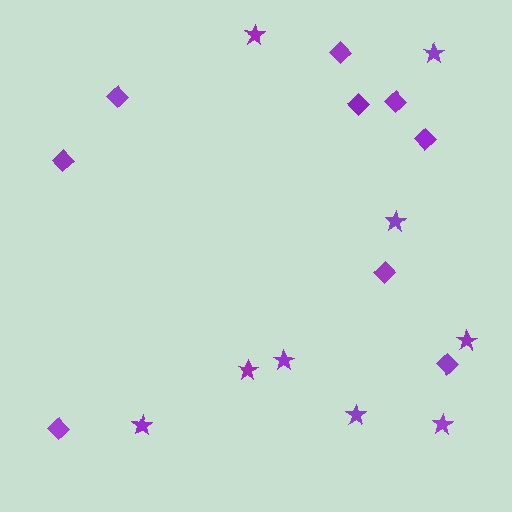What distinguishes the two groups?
There are 2 groups: one group of stars (9) and one group of diamonds (9).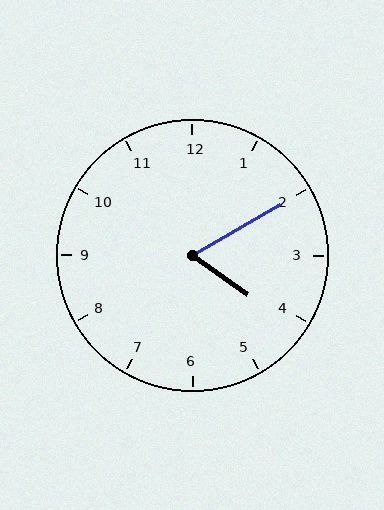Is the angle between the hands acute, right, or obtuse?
It is acute.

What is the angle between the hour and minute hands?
Approximately 65 degrees.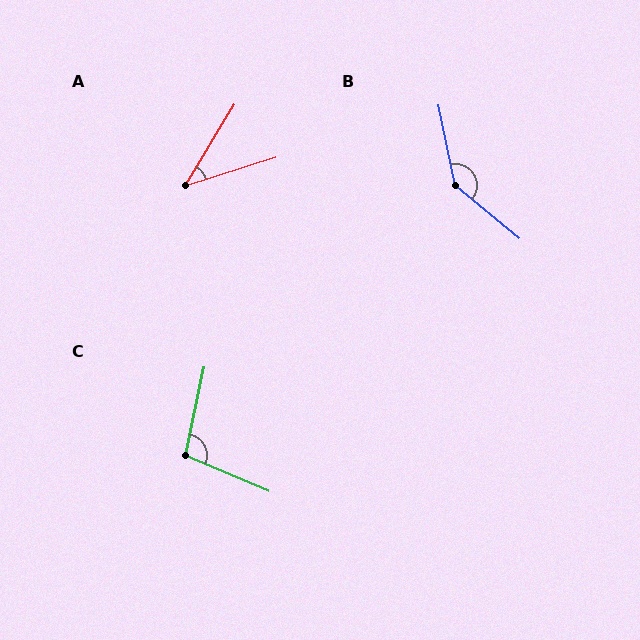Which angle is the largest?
B, at approximately 141 degrees.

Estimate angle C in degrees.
Approximately 102 degrees.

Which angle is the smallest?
A, at approximately 41 degrees.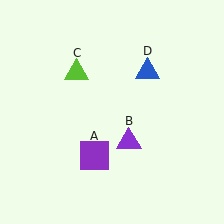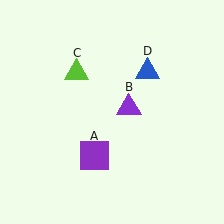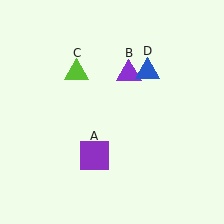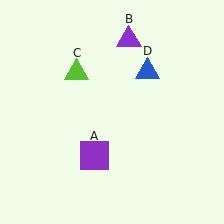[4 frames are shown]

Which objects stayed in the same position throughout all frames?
Purple square (object A) and lime triangle (object C) and blue triangle (object D) remained stationary.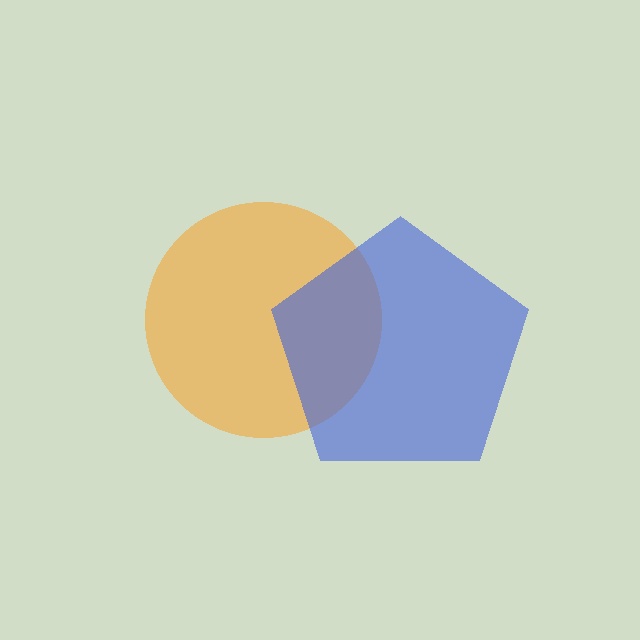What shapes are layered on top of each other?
The layered shapes are: an orange circle, a blue pentagon.